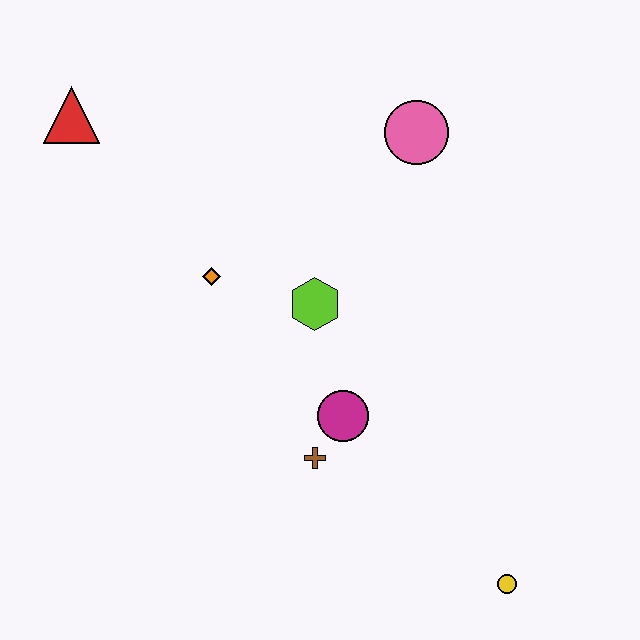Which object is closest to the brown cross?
The magenta circle is closest to the brown cross.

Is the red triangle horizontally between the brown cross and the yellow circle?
No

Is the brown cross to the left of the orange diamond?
No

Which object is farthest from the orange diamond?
The yellow circle is farthest from the orange diamond.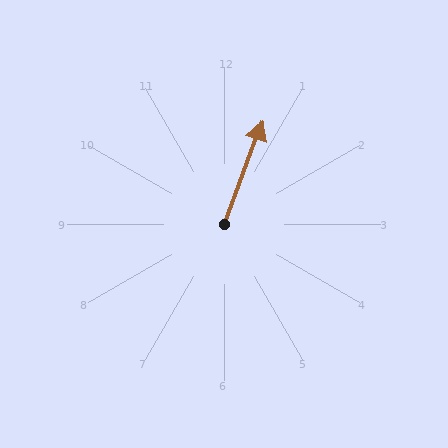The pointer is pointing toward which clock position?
Roughly 1 o'clock.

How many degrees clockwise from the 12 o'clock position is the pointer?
Approximately 21 degrees.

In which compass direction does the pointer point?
North.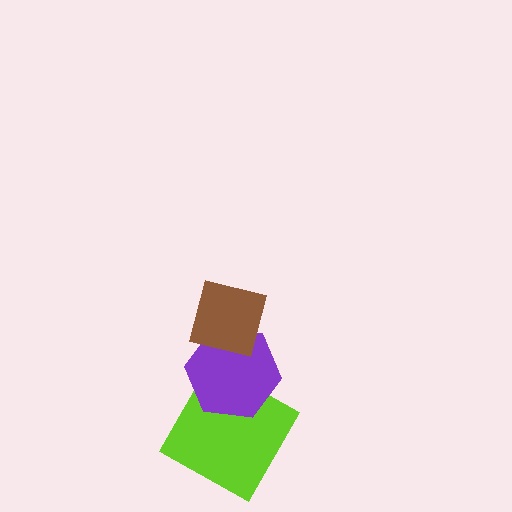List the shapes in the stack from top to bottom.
From top to bottom: the brown square, the purple hexagon, the lime square.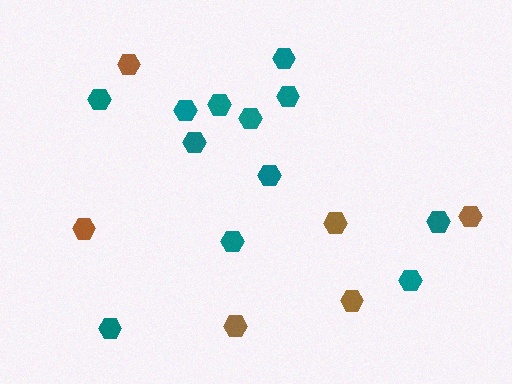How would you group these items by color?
There are 2 groups: one group of teal hexagons (12) and one group of brown hexagons (6).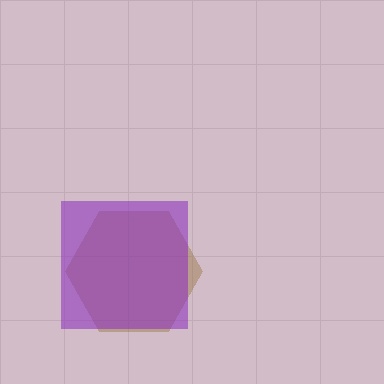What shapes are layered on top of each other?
The layered shapes are: a brown hexagon, a purple square.